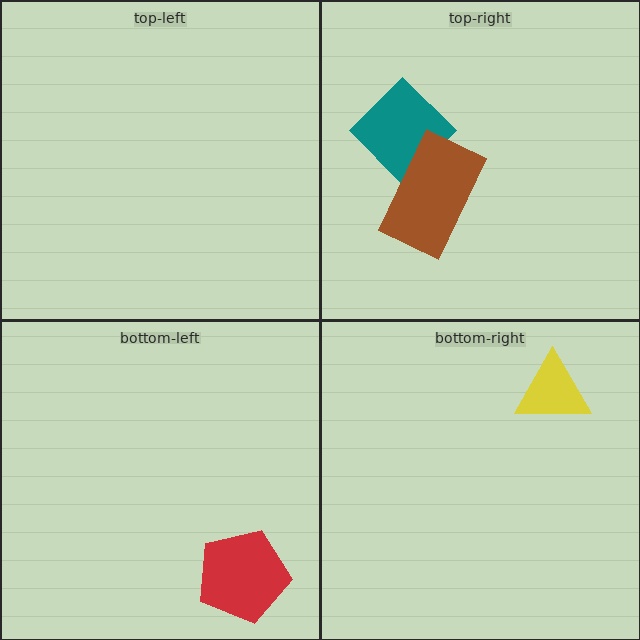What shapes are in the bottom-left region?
The red pentagon.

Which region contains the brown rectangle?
The top-right region.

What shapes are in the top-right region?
The teal diamond, the brown rectangle.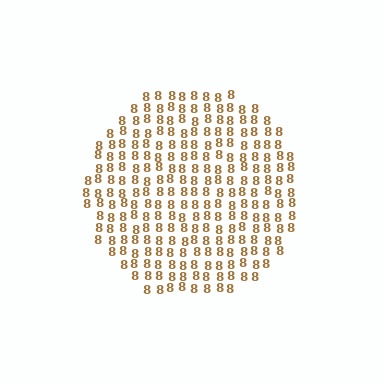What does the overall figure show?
The overall figure shows a circle.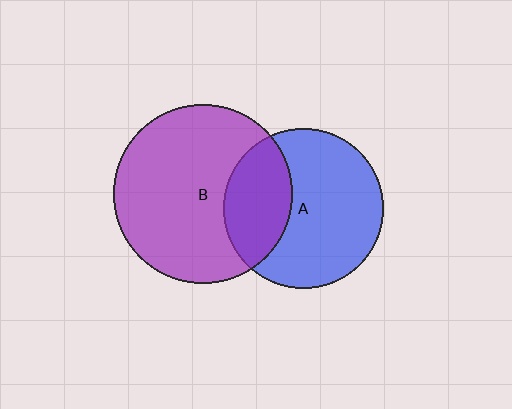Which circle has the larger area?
Circle B (purple).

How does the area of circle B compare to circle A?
Approximately 1.2 times.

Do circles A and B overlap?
Yes.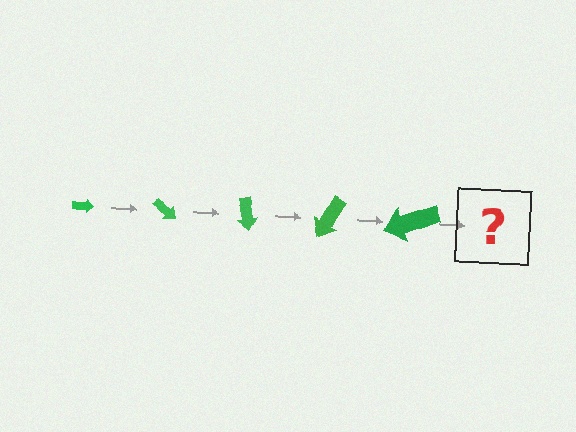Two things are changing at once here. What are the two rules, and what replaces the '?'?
The two rules are that the arrow grows larger each step and it rotates 40 degrees each step. The '?' should be an arrow, larger than the previous one and rotated 200 degrees from the start.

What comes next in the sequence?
The next element should be an arrow, larger than the previous one and rotated 200 degrees from the start.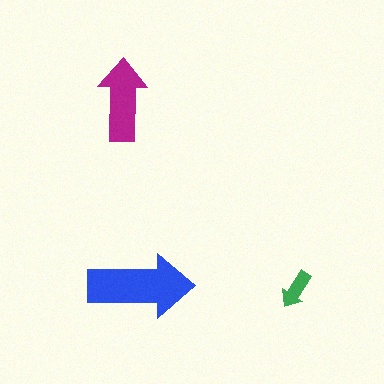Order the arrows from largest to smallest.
the blue one, the magenta one, the green one.